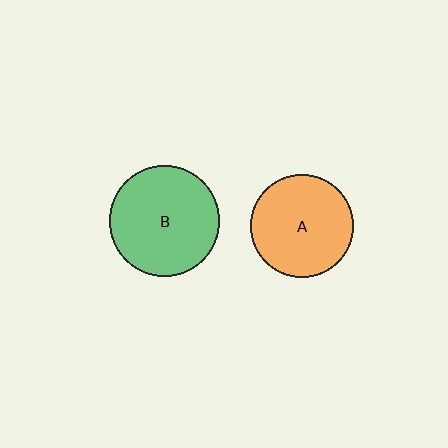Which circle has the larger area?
Circle B (green).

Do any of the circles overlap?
No, none of the circles overlap.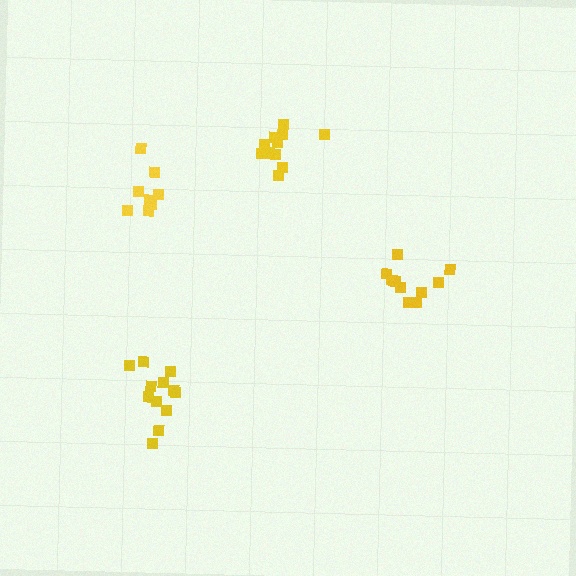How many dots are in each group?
Group 1: 10 dots, Group 2: 8 dots, Group 3: 12 dots, Group 4: 13 dots (43 total).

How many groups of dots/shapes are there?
There are 4 groups.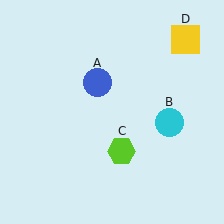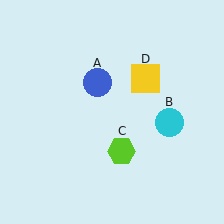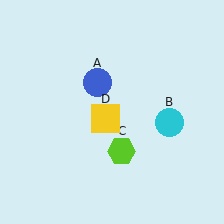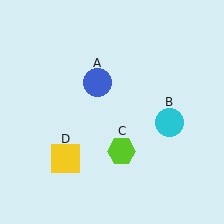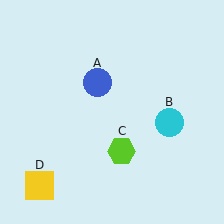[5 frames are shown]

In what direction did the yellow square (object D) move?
The yellow square (object D) moved down and to the left.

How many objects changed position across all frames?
1 object changed position: yellow square (object D).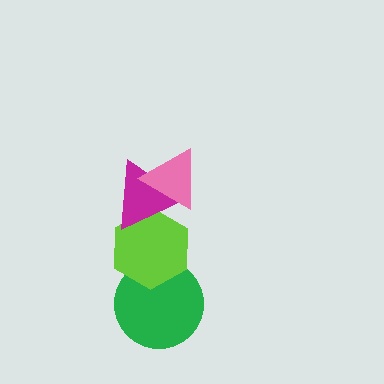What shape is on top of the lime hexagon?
The magenta triangle is on top of the lime hexagon.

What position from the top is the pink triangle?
The pink triangle is 1st from the top.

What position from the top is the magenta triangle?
The magenta triangle is 2nd from the top.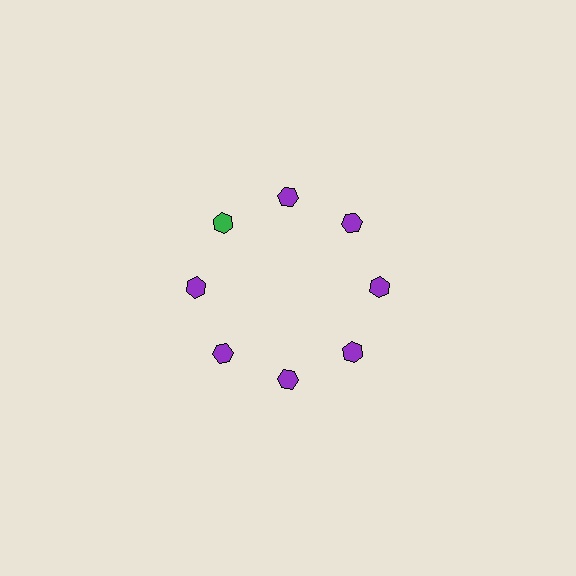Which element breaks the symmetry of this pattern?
The green hexagon at roughly the 10 o'clock position breaks the symmetry. All other shapes are purple hexagons.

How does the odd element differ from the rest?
It has a different color: green instead of purple.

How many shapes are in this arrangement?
There are 8 shapes arranged in a ring pattern.